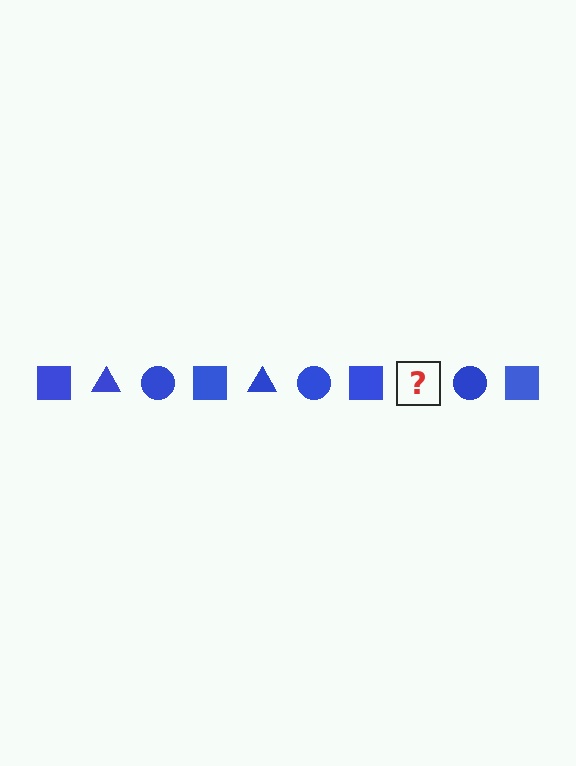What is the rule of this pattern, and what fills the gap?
The rule is that the pattern cycles through square, triangle, circle shapes in blue. The gap should be filled with a blue triangle.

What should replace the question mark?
The question mark should be replaced with a blue triangle.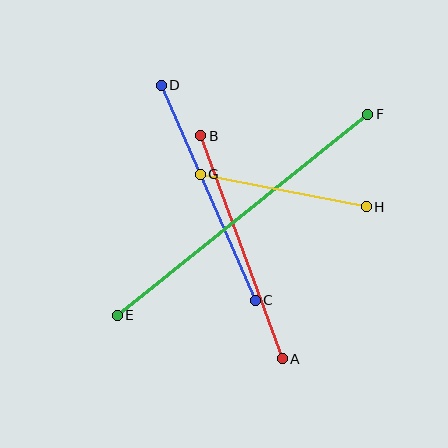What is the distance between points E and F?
The distance is approximately 321 pixels.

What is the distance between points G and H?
The distance is approximately 169 pixels.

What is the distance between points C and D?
The distance is approximately 235 pixels.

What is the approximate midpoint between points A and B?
The midpoint is at approximately (242, 247) pixels.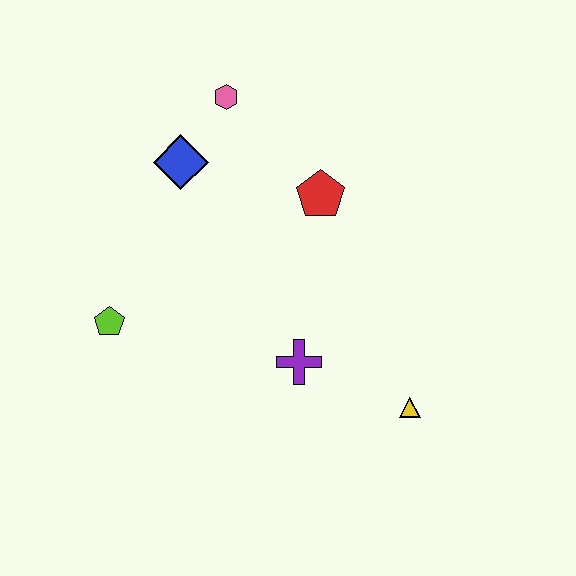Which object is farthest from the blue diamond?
The yellow triangle is farthest from the blue diamond.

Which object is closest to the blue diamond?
The pink hexagon is closest to the blue diamond.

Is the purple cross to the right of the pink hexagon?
Yes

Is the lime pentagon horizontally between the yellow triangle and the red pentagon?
No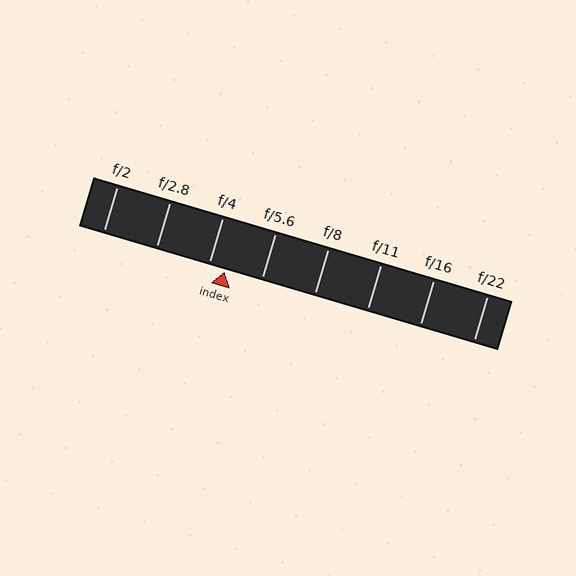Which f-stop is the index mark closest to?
The index mark is closest to f/4.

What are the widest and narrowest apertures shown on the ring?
The widest aperture shown is f/2 and the narrowest is f/22.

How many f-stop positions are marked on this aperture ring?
There are 8 f-stop positions marked.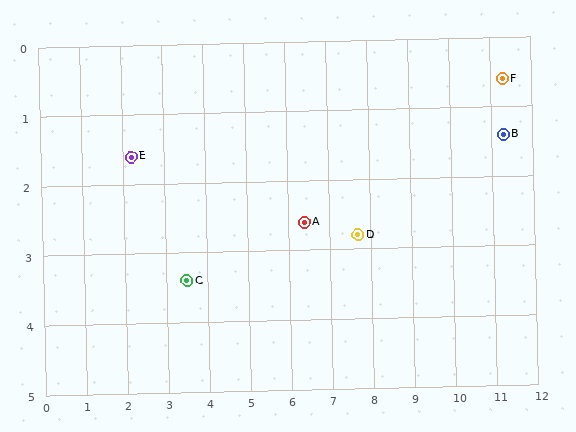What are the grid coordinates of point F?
Point F is at approximately (11.3, 0.6).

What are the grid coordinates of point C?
Point C is at approximately (3.5, 3.4).